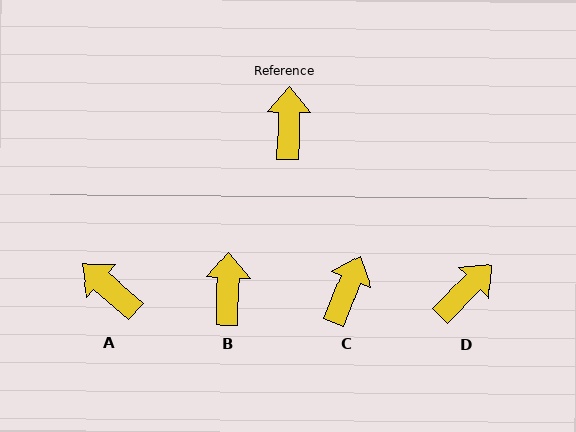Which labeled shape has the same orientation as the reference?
B.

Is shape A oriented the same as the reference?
No, it is off by about 50 degrees.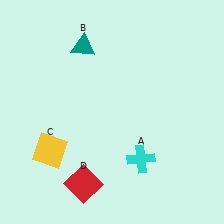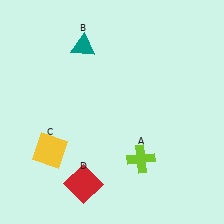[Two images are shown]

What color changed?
The cross (A) changed from cyan in Image 1 to lime in Image 2.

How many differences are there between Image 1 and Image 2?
There is 1 difference between the two images.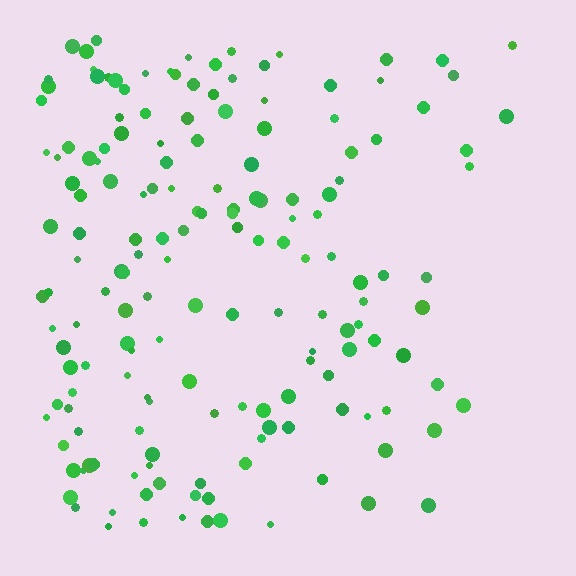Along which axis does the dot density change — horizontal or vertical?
Horizontal.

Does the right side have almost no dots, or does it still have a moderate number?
Still a moderate number, just noticeably fewer than the left.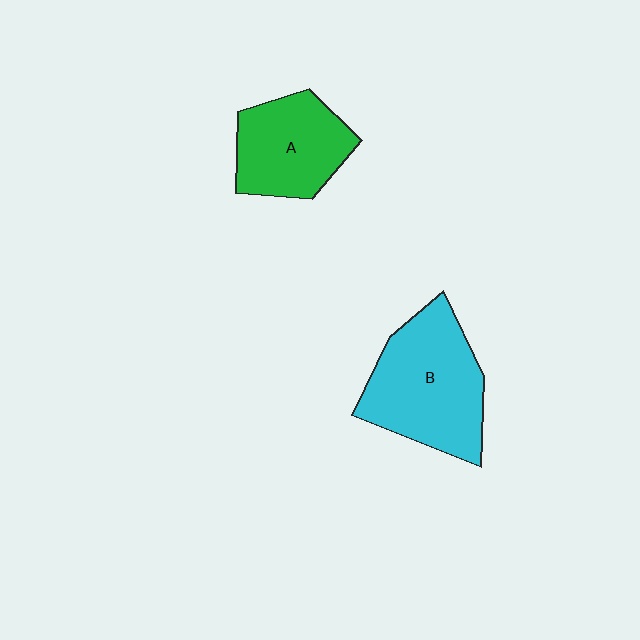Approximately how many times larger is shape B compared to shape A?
Approximately 1.4 times.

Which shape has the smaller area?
Shape A (green).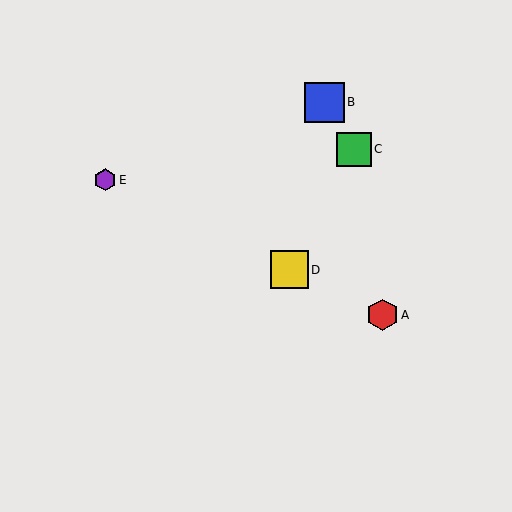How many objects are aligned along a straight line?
3 objects (A, D, E) are aligned along a straight line.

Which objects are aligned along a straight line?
Objects A, D, E are aligned along a straight line.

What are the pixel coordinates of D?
Object D is at (289, 270).